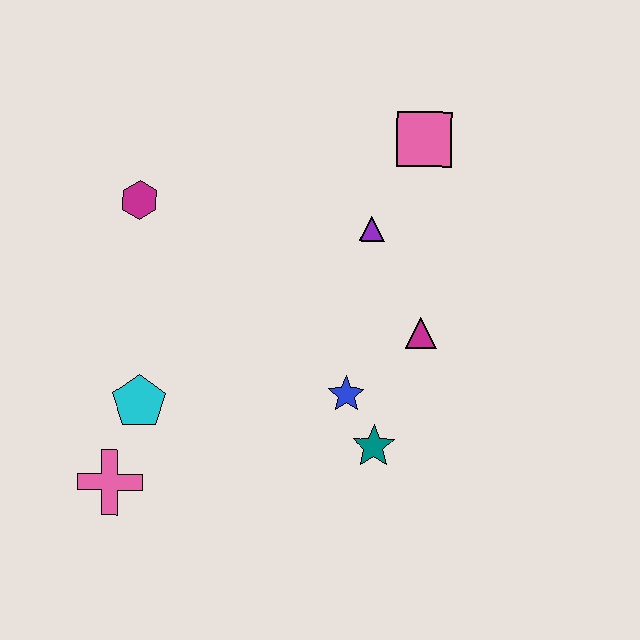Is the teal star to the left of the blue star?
No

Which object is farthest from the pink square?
The pink cross is farthest from the pink square.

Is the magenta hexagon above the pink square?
No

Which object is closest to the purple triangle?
The pink square is closest to the purple triangle.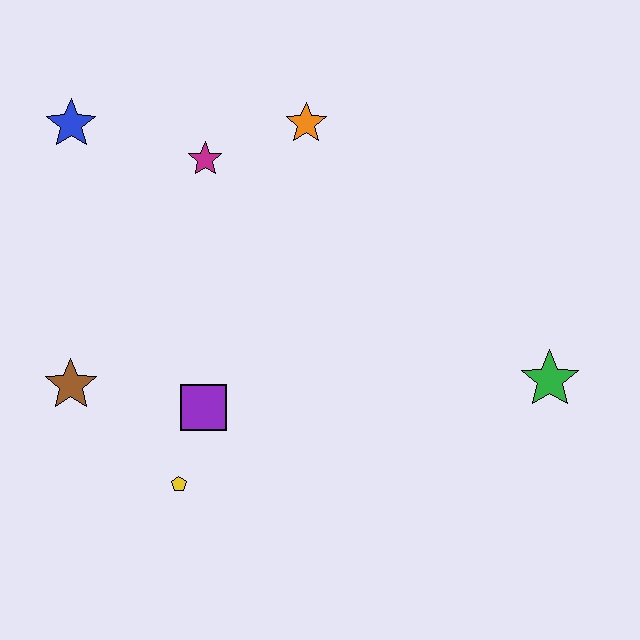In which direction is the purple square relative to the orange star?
The purple square is below the orange star.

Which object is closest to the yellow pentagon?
The purple square is closest to the yellow pentagon.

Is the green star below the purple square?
No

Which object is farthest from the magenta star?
The green star is farthest from the magenta star.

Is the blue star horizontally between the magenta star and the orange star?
No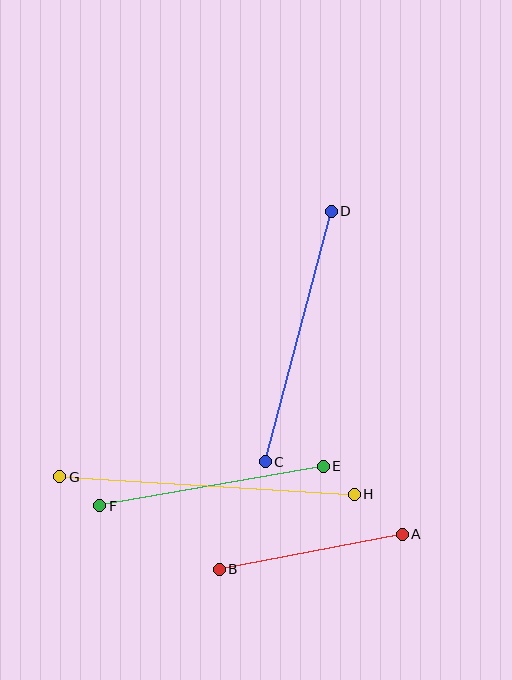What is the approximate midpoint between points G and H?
The midpoint is at approximately (207, 485) pixels.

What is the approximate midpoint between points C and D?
The midpoint is at approximately (298, 336) pixels.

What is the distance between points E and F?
The distance is approximately 227 pixels.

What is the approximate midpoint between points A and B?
The midpoint is at approximately (311, 552) pixels.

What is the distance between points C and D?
The distance is approximately 259 pixels.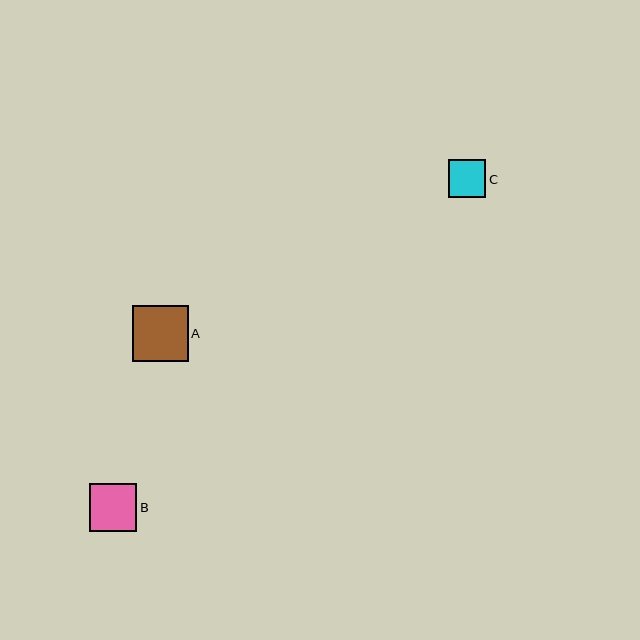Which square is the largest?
Square A is the largest with a size of approximately 56 pixels.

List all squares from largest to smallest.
From largest to smallest: A, B, C.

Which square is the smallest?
Square C is the smallest with a size of approximately 38 pixels.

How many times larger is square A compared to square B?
Square A is approximately 1.2 times the size of square B.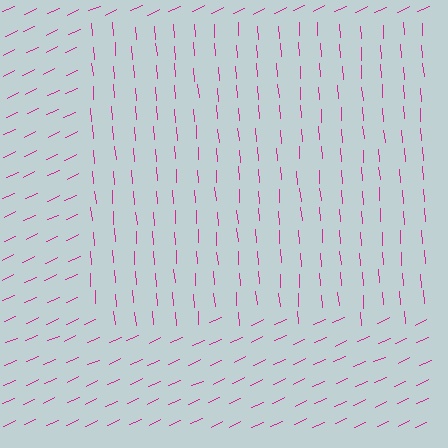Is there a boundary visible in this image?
Yes, there is a texture boundary formed by a change in line orientation.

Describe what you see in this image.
The image is filled with small magenta line segments. A rectangle region in the image has lines oriented differently from the surrounding lines, creating a visible texture boundary.